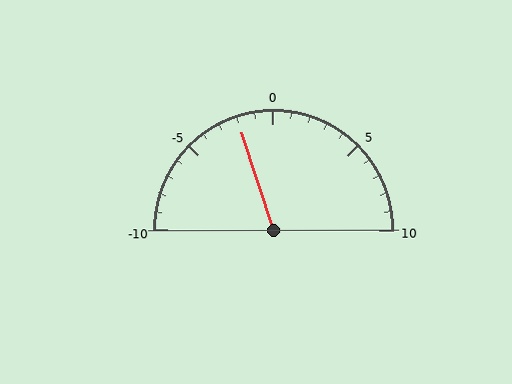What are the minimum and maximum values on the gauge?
The gauge ranges from -10 to 10.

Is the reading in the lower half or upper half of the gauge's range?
The reading is in the lower half of the range (-10 to 10).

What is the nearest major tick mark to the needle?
The nearest major tick mark is 0.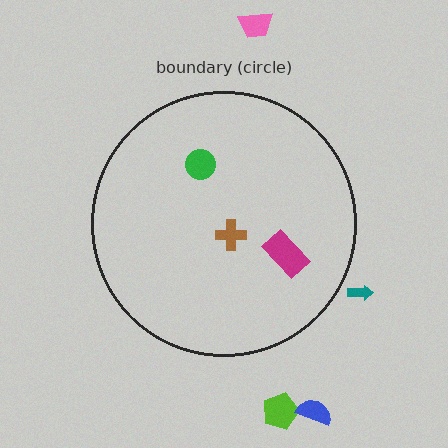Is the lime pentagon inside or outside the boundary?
Outside.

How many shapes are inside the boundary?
3 inside, 4 outside.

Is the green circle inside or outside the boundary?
Inside.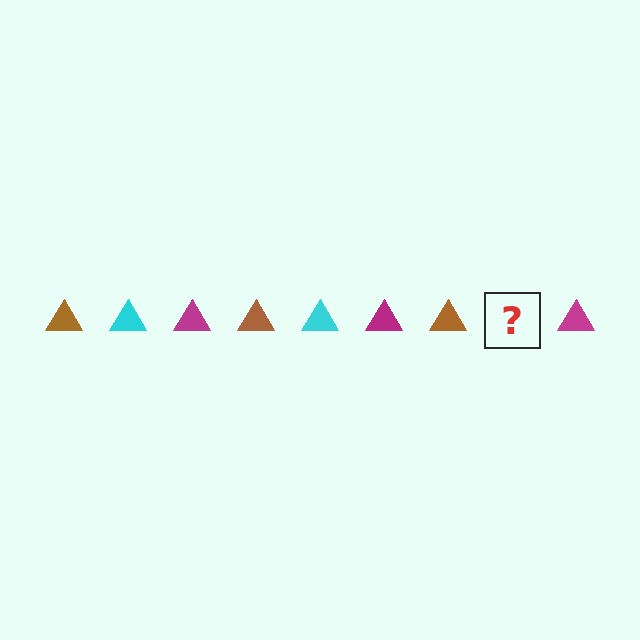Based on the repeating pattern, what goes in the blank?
The blank should be a cyan triangle.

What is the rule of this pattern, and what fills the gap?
The rule is that the pattern cycles through brown, cyan, magenta triangles. The gap should be filled with a cyan triangle.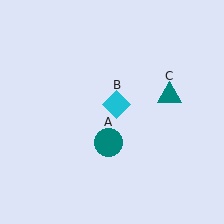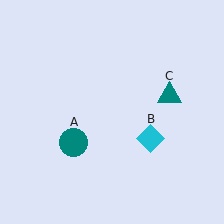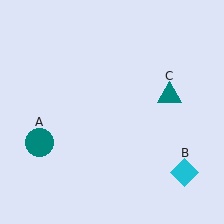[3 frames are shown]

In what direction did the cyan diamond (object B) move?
The cyan diamond (object B) moved down and to the right.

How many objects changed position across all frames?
2 objects changed position: teal circle (object A), cyan diamond (object B).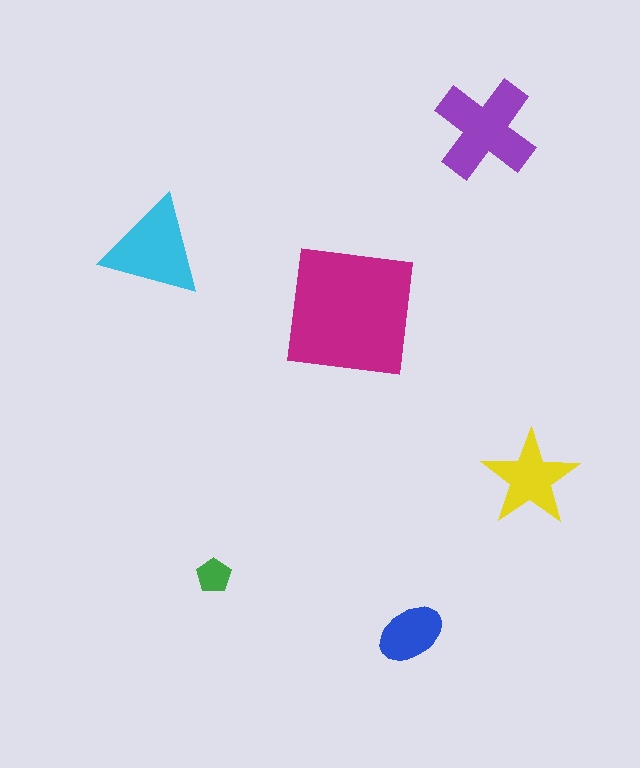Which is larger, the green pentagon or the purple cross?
The purple cross.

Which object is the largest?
The magenta square.